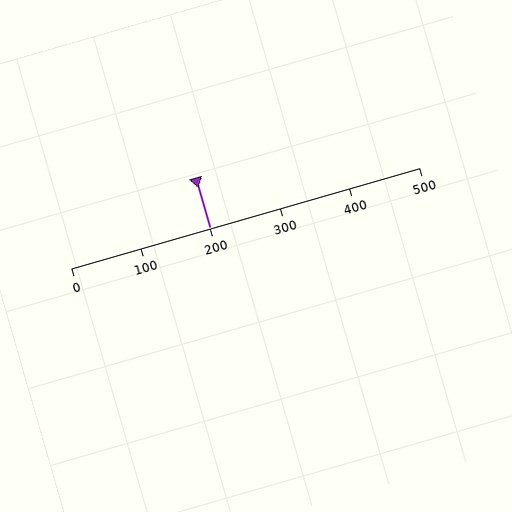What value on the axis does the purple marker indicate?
The marker indicates approximately 200.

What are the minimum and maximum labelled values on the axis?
The axis runs from 0 to 500.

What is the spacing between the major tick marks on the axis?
The major ticks are spaced 100 apart.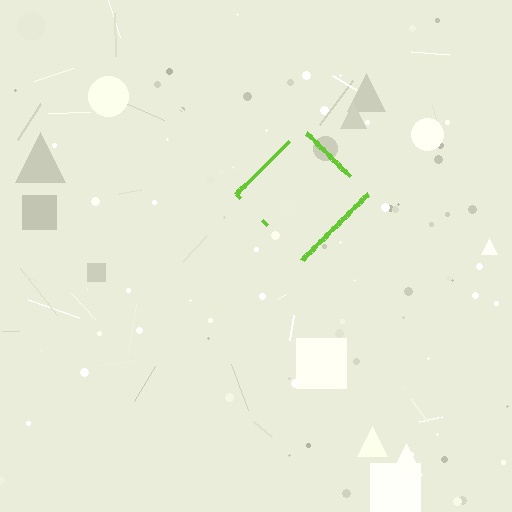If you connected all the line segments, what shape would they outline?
They would outline a diamond.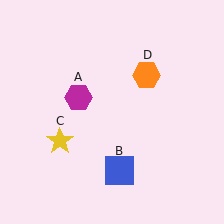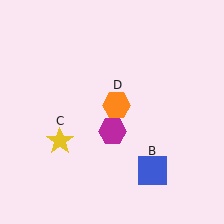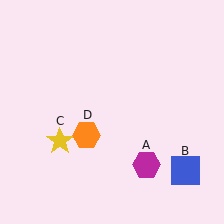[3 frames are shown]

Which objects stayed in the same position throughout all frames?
Yellow star (object C) remained stationary.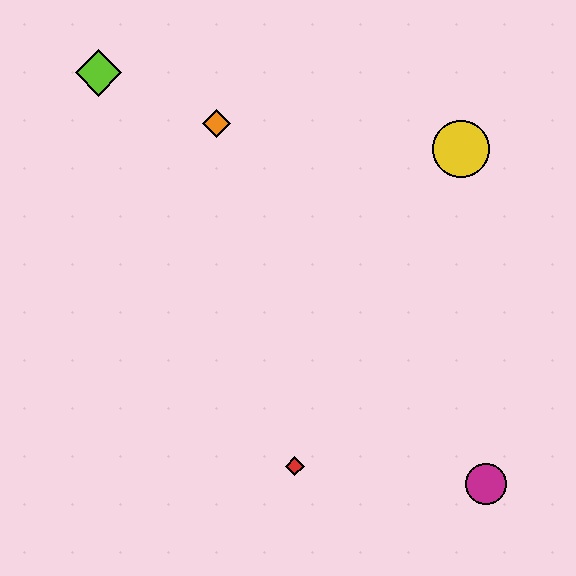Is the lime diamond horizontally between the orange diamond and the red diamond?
No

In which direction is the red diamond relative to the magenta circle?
The red diamond is to the left of the magenta circle.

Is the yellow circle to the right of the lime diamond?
Yes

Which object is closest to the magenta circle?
The red diamond is closest to the magenta circle.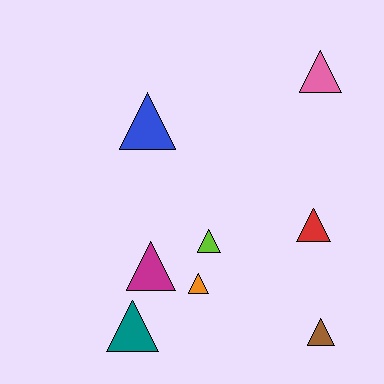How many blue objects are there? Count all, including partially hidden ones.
There is 1 blue object.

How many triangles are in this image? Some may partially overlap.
There are 8 triangles.